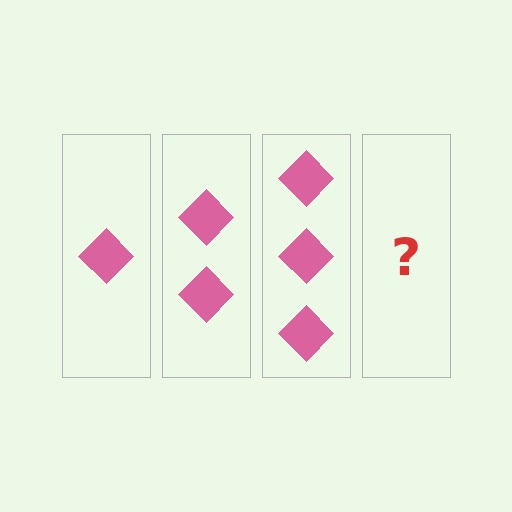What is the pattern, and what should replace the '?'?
The pattern is that each step adds one more diamond. The '?' should be 4 diamonds.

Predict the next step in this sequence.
The next step is 4 diamonds.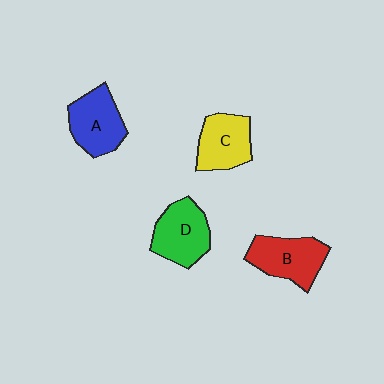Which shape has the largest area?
Shape B (red).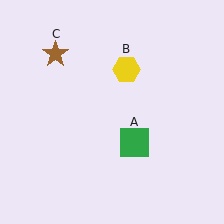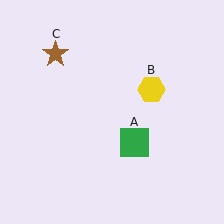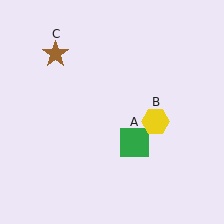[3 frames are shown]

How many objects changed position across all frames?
1 object changed position: yellow hexagon (object B).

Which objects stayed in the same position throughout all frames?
Green square (object A) and brown star (object C) remained stationary.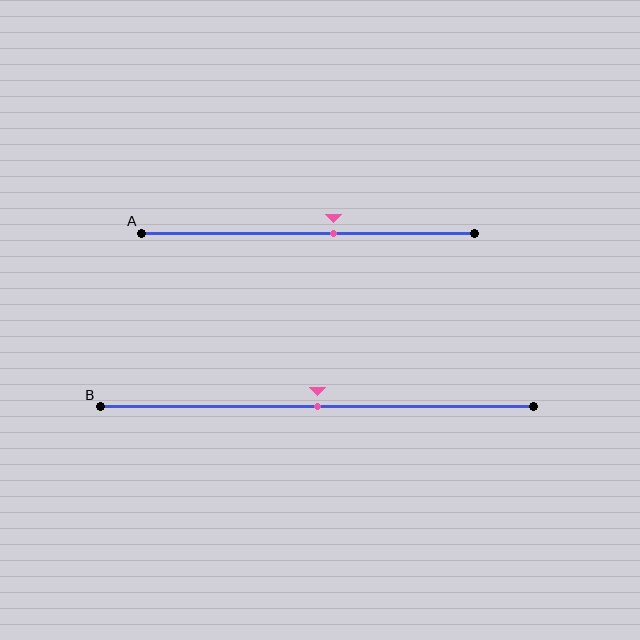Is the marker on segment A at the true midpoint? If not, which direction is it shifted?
No, the marker on segment A is shifted to the right by about 8% of the segment length.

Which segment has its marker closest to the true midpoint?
Segment B has its marker closest to the true midpoint.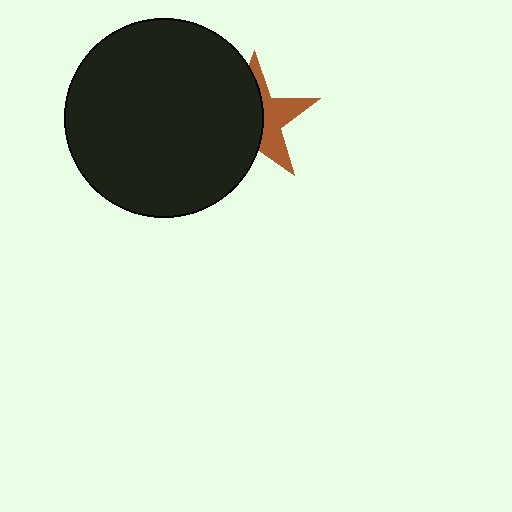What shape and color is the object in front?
The object in front is a black circle.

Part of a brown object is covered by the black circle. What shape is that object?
It is a star.